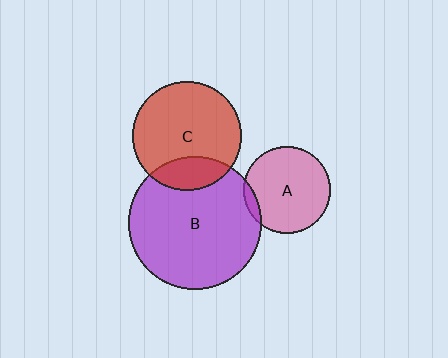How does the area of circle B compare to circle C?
Approximately 1.5 times.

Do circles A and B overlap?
Yes.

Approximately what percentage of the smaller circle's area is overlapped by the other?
Approximately 5%.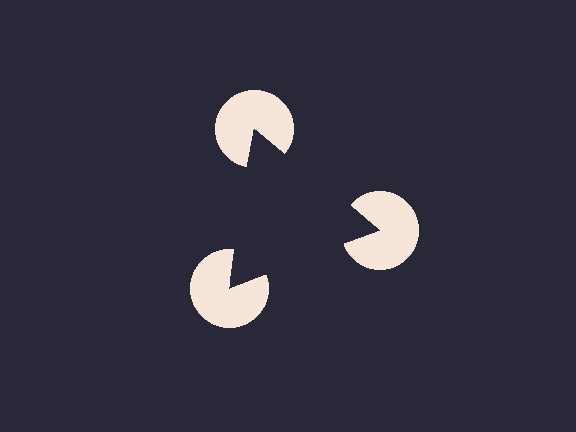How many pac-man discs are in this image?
There are 3 — one at each vertex of the illusory triangle.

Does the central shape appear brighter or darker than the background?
It typically appears slightly darker than the background, even though no actual brightness change is drawn.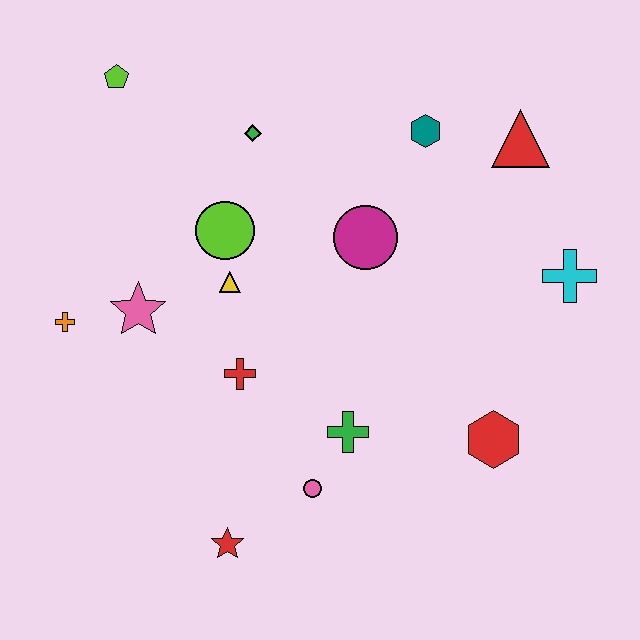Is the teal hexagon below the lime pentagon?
Yes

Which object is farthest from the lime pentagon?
The red hexagon is farthest from the lime pentagon.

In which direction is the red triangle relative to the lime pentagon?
The red triangle is to the right of the lime pentagon.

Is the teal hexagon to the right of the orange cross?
Yes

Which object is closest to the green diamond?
The lime circle is closest to the green diamond.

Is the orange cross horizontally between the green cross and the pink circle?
No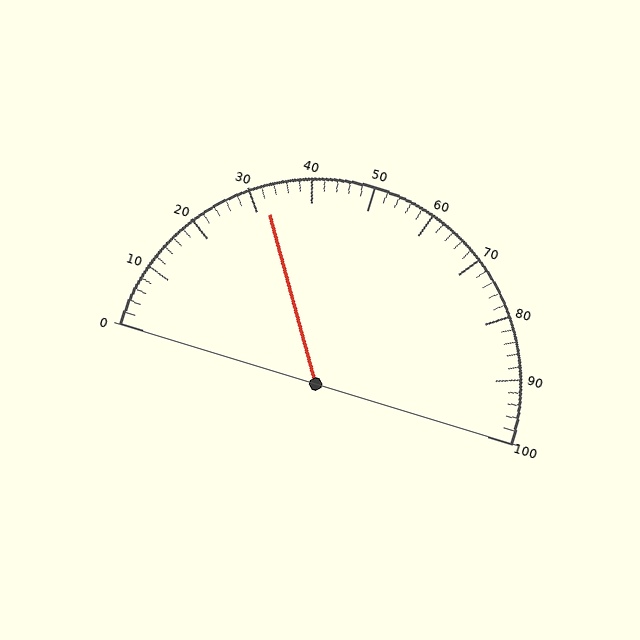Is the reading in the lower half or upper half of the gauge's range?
The reading is in the lower half of the range (0 to 100).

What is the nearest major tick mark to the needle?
The nearest major tick mark is 30.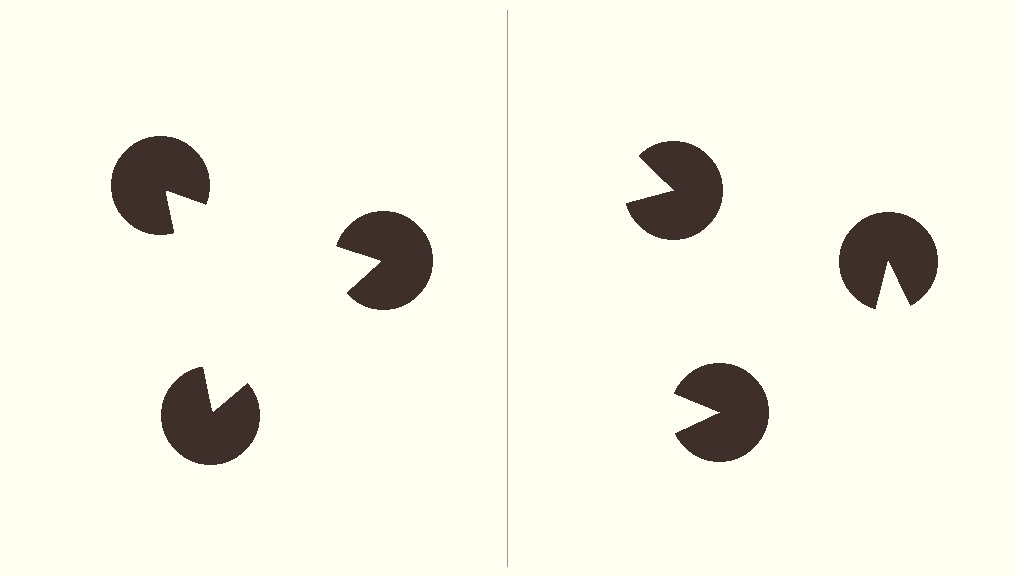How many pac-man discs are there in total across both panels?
6 — 3 on each side.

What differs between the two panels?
The pac-man discs are positioned identically on both sides; only the wedge orientations differ. On the left they align to a triangle; on the right they are misaligned.